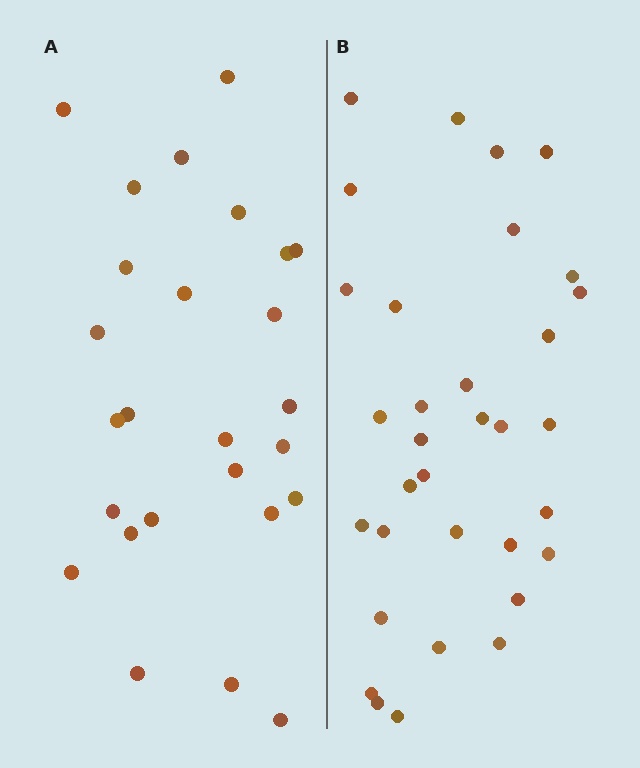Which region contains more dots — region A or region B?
Region B (the right region) has more dots.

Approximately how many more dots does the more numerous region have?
Region B has roughly 8 or so more dots than region A.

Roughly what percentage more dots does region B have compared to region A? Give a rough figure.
About 25% more.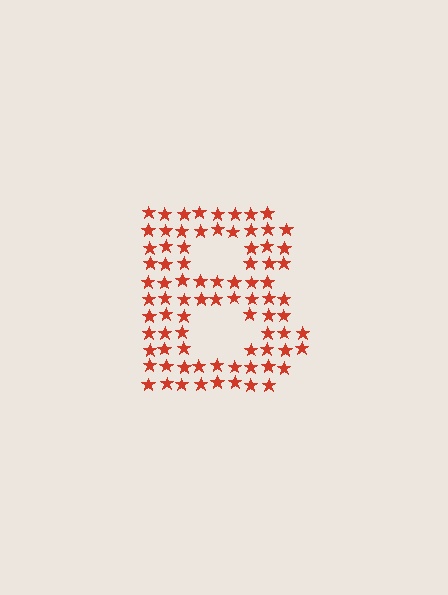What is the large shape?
The large shape is the letter B.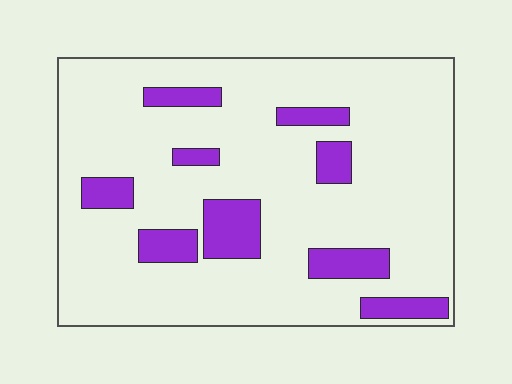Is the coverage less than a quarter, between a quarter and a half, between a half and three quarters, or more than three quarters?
Less than a quarter.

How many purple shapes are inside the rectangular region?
9.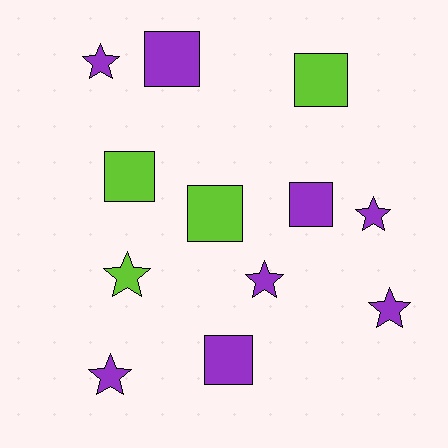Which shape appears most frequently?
Square, with 6 objects.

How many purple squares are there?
There are 3 purple squares.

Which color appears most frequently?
Purple, with 8 objects.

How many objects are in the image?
There are 12 objects.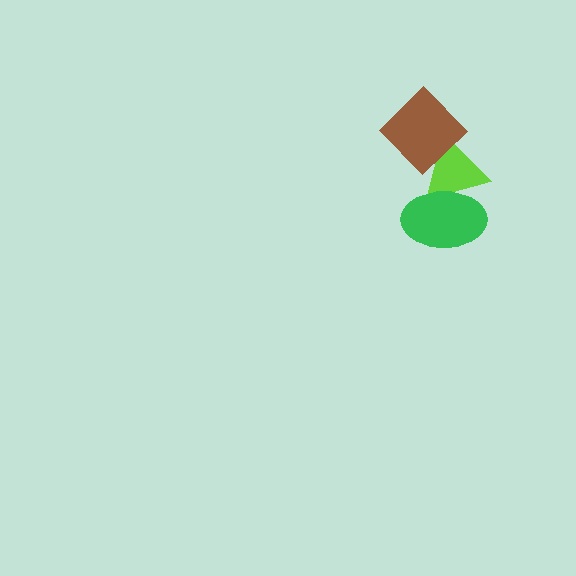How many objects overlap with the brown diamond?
1 object overlaps with the brown diamond.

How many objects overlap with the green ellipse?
1 object overlaps with the green ellipse.